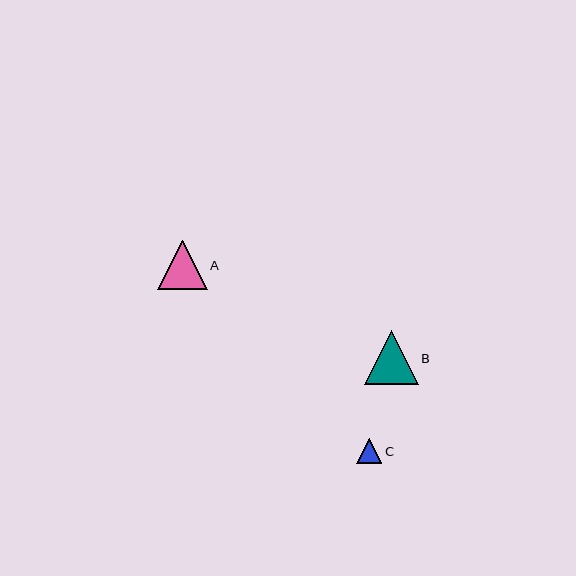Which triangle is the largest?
Triangle B is the largest with a size of approximately 54 pixels.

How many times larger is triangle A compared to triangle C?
Triangle A is approximately 1.9 times the size of triangle C.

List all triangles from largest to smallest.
From largest to smallest: B, A, C.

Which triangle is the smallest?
Triangle C is the smallest with a size of approximately 26 pixels.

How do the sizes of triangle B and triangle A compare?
Triangle B and triangle A are approximately the same size.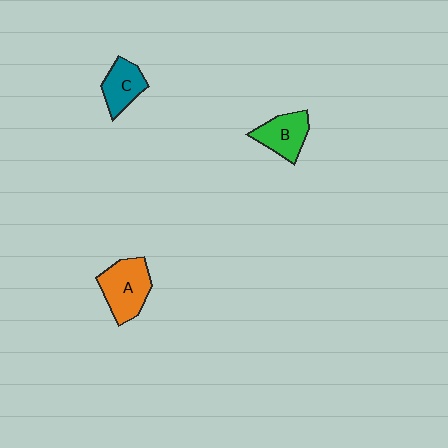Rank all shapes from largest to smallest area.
From largest to smallest: A (orange), B (green), C (teal).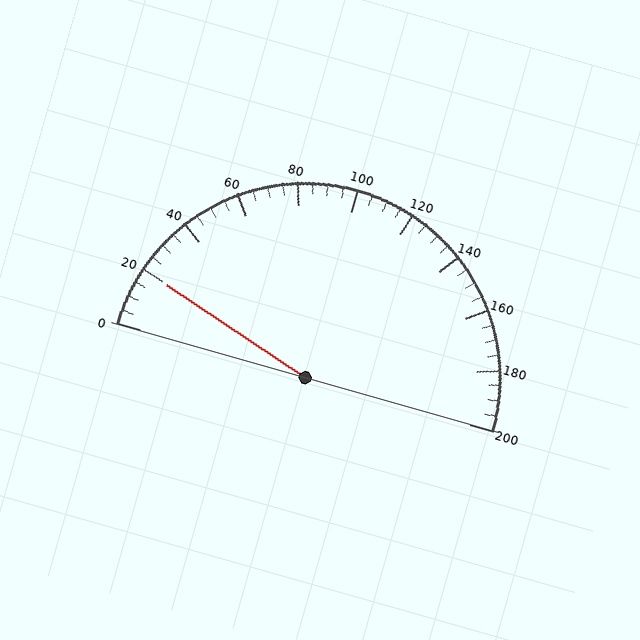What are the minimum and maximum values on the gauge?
The gauge ranges from 0 to 200.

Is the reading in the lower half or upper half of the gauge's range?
The reading is in the lower half of the range (0 to 200).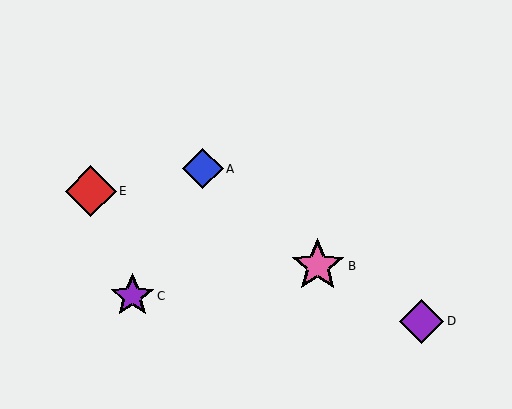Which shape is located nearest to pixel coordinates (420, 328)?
The purple diamond (labeled D) at (422, 321) is nearest to that location.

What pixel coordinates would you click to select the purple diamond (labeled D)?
Click at (422, 321) to select the purple diamond D.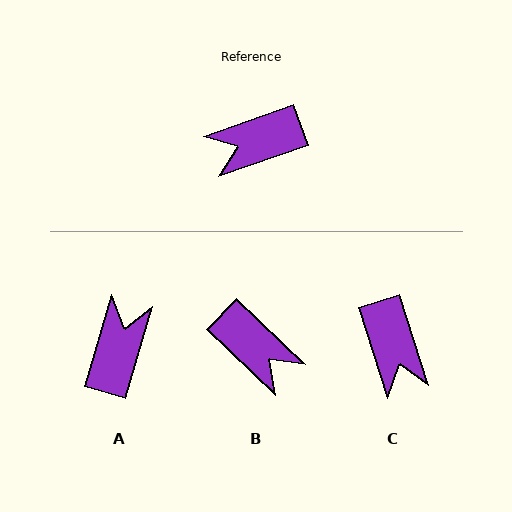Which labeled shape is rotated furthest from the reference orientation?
A, about 126 degrees away.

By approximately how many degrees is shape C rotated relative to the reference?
Approximately 88 degrees counter-clockwise.